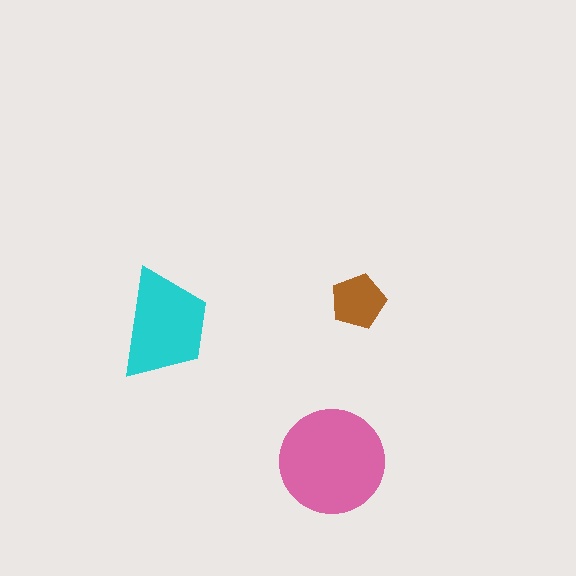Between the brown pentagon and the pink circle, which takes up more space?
The pink circle.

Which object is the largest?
The pink circle.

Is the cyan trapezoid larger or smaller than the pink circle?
Smaller.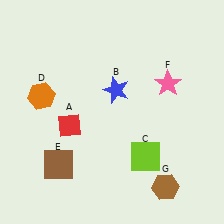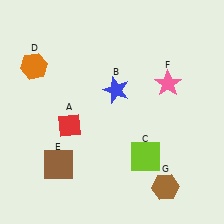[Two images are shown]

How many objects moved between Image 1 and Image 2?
1 object moved between the two images.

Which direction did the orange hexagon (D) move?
The orange hexagon (D) moved up.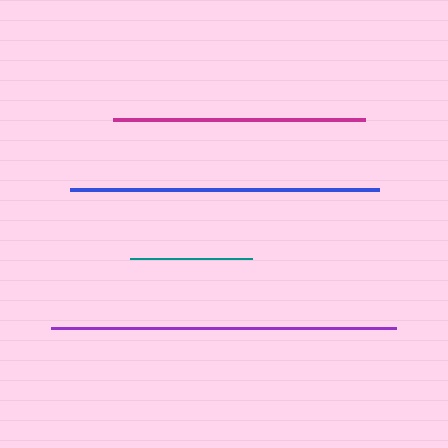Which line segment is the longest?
The purple line is the longest at approximately 345 pixels.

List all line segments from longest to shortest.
From longest to shortest: purple, blue, magenta, teal.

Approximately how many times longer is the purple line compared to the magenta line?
The purple line is approximately 1.4 times the length of the magenta line.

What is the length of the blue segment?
The blue segment is approximately 310 pixels long.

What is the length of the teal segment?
The teal segment is approximately 122 pixels long.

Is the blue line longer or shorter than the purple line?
The purple line is longer than the blue line.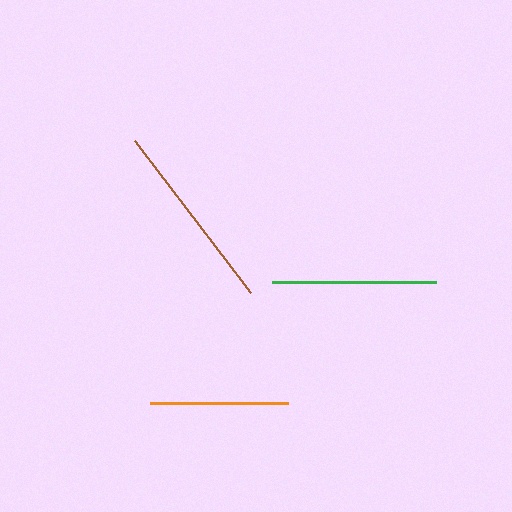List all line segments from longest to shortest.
From longest to shortest: brown, green, orange.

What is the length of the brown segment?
The brown segment is approximately 191 pixels long.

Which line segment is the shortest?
The orange line is the shortest at approximately 139 pixels.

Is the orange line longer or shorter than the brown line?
The brown line is longer than the orange line.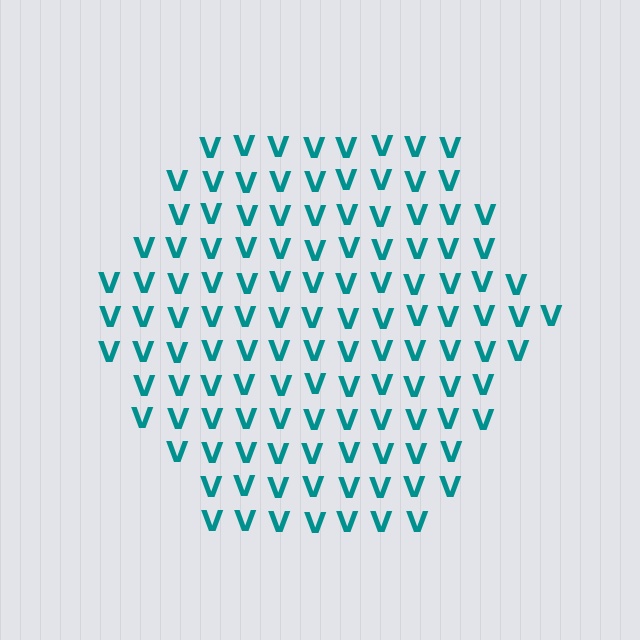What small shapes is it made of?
It is made of small letter V's.